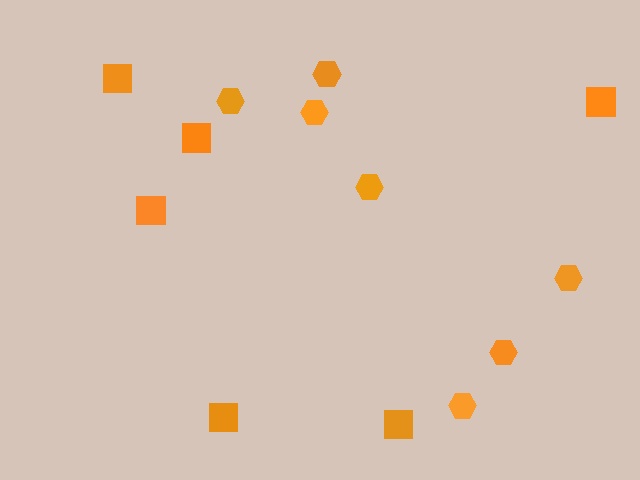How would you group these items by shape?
There are 2 groups: one group of hexagons (7) and one group of squares (6).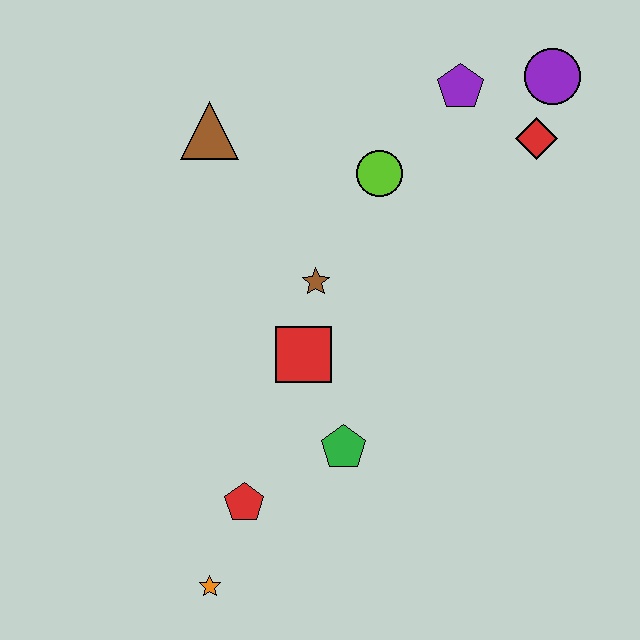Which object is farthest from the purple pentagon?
The orange star is farthest from the purple pentagon.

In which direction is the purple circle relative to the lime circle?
The purple circle is to the right of the lime circle.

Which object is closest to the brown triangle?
The lime circle is closest to the brown triangle.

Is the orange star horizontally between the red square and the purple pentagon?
No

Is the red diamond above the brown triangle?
No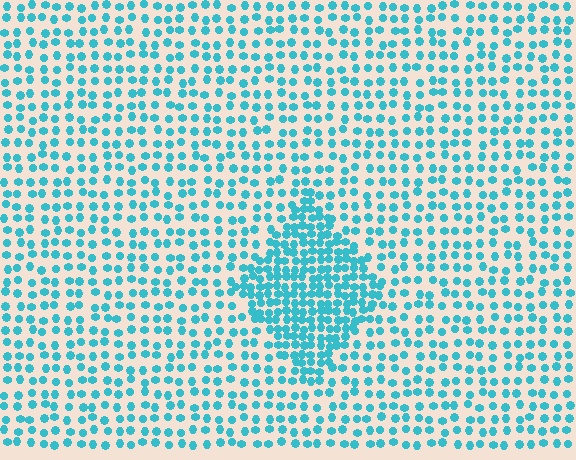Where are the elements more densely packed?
The elements are more densely packed inside the diamond boundary.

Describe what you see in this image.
The image contains small cyan elements arranged at two different densities. A diamond-shaped region is visible where the elements are more densely packed than the surrounding area.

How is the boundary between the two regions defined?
The boundary is defined by a change in element density (approximately 2.1x ratio). All elements are the same color, size, and shape.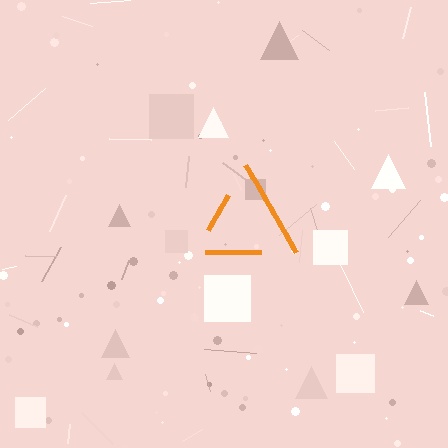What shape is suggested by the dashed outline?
The dashed outline suggests a triangle.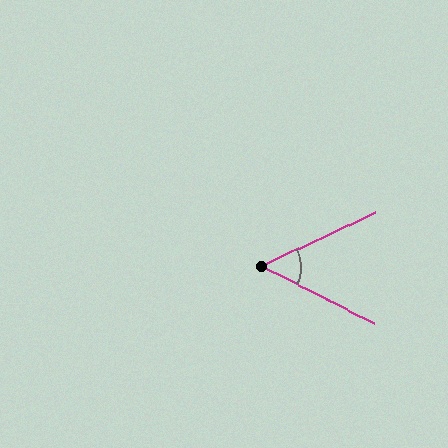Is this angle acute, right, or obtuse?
It is acute.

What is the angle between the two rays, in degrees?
Approximately 52 degrees.